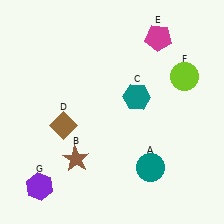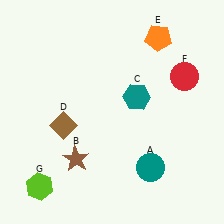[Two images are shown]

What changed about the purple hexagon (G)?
In Image 1, G is purple. In Image 2, it changed to lime.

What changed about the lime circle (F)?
In Image 1, F is lime. In Image 2, it changed to red.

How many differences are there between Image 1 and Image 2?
There are 3 differences between the two images.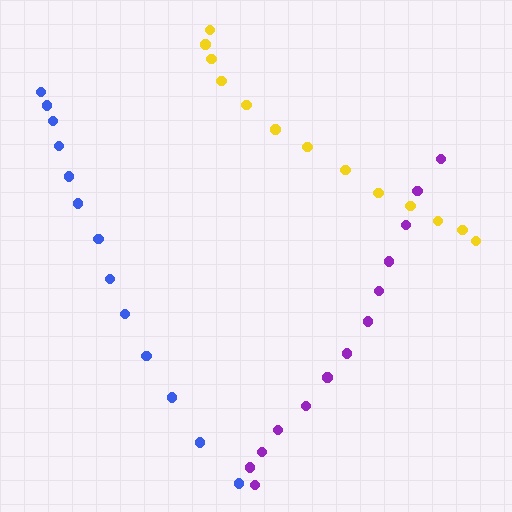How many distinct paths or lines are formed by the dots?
There are 3 distinct paths.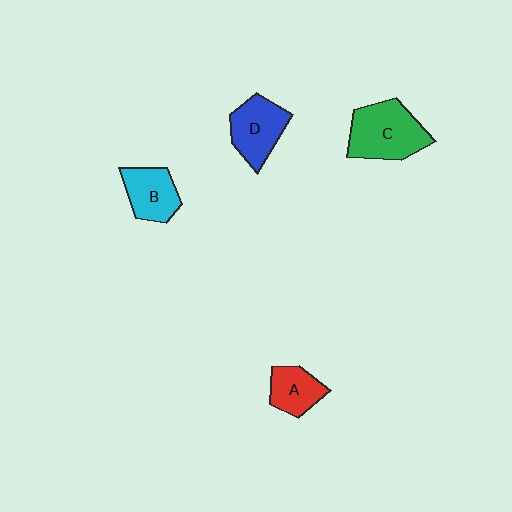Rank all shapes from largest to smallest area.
From largest to smallest: C (green), D (blue), B (cyan), A (red).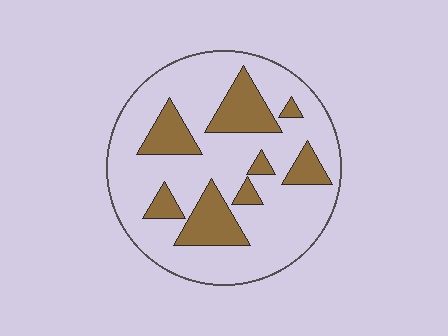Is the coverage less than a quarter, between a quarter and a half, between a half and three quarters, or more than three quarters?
Less than a quarter.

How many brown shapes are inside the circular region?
8.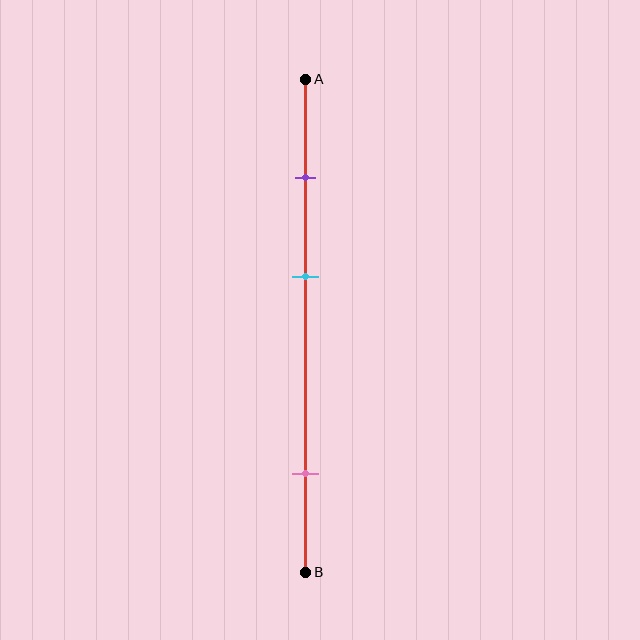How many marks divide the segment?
There are 3 marks dividing the segment.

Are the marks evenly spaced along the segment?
No, the marks are not evenly spaced.